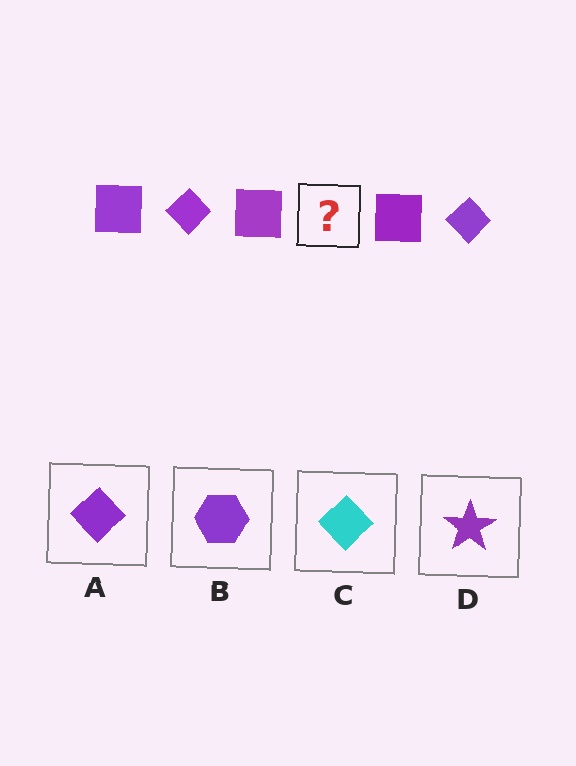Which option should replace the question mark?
Option A.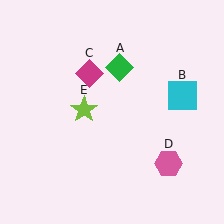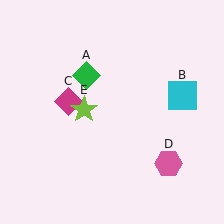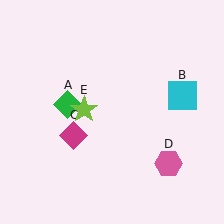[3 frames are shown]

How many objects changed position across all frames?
2 objects changed position: green diamond (object A), magenta diamond (object C).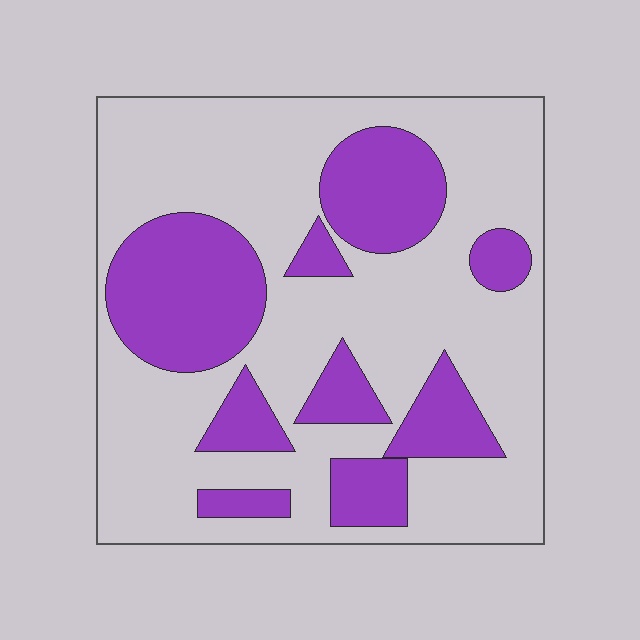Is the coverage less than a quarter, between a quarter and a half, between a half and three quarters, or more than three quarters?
Between a quarter and a half.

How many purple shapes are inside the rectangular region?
9.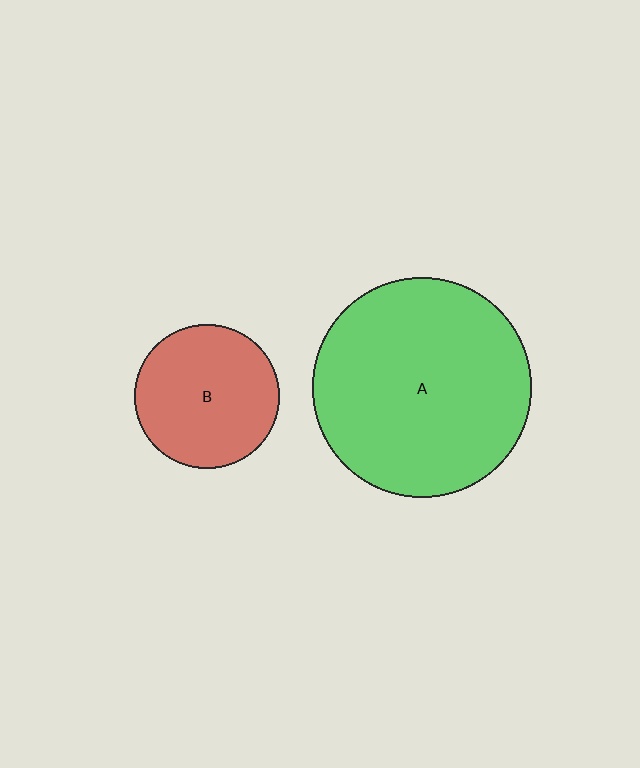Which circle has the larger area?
Circle A (green).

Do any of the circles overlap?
No, none of the circles overlap.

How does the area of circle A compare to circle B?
Approximately 2.3 times.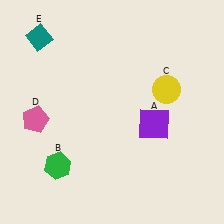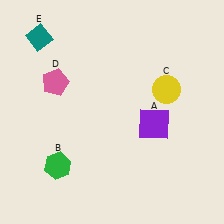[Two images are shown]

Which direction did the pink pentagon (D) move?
The pink pentagon (D) moved up.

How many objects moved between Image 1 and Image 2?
1 object moved between the two images.